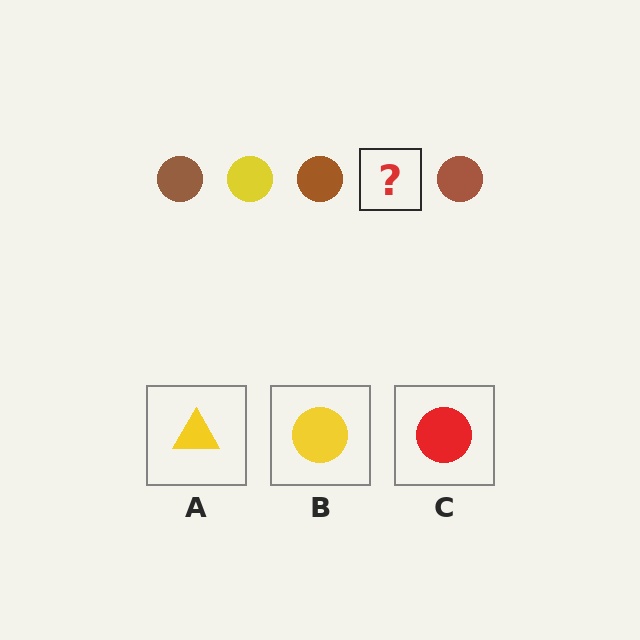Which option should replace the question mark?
Option B.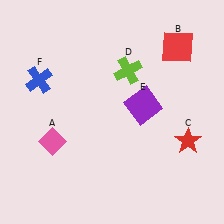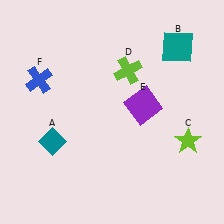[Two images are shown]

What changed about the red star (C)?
In Image 1, C is red. In Image 2, it changed to lime.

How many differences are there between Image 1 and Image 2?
There are 3 differences between the two images.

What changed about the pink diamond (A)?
In Image 1, A is pink. In Image 2, it changed to teal.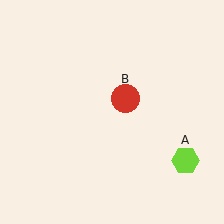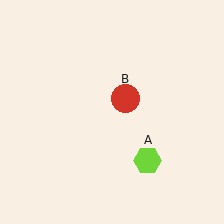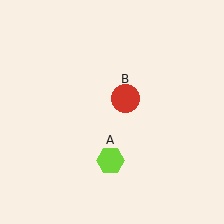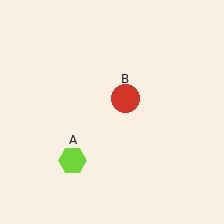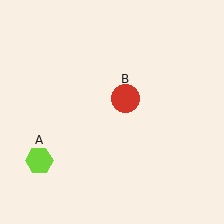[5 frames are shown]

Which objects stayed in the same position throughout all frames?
Red circle (object B) remained stationary.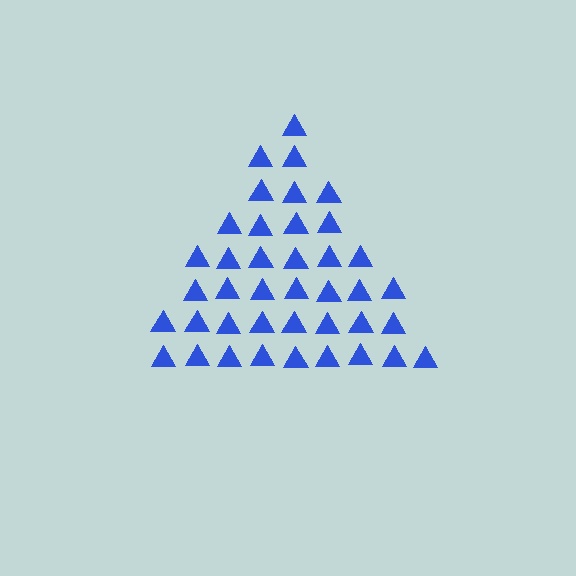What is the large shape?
The large shape is a triangle.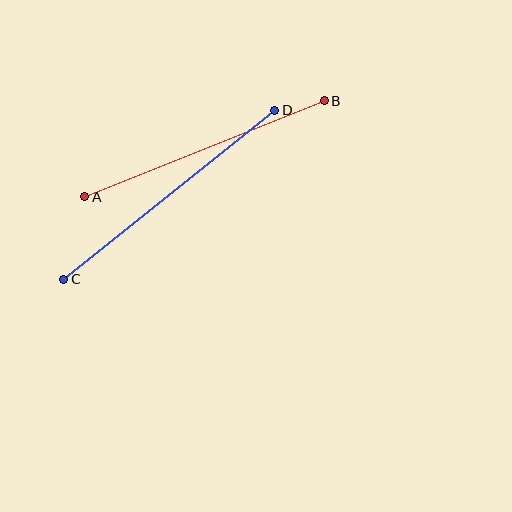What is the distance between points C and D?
The distance is approximately 270 pixels.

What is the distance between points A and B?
The distance is approximately 258 pixels.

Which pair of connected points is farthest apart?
Points C and D are farthest apart.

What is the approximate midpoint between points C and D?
The midpoint is at approximately (169, 195) pixels.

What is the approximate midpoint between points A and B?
The midpoint is at approximately (205, 149) pixels.